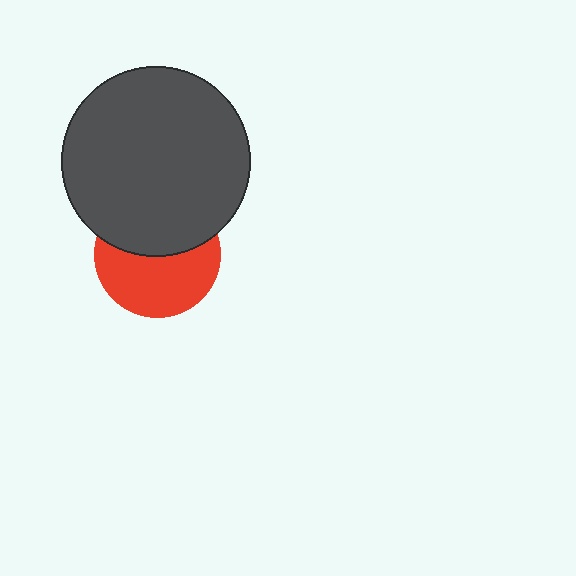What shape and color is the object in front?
The object in front is a dark gray circle.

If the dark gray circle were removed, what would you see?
You would see the complete red circle.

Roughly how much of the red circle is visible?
About half of it is visible (roughly 55%).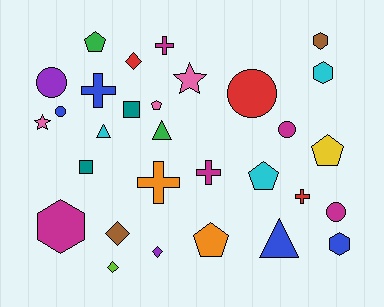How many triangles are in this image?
There are 3 triangles.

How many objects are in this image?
There are 30 objects.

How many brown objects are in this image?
There are 2 brown objects.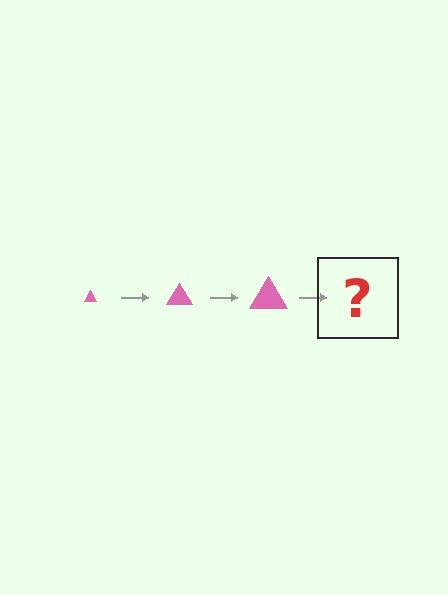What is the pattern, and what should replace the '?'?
The pattern is that the triangle gets progressively larger each step. The '?' should be a pink triangle, larger than the previous one.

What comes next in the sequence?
The next element should be a pink triangle, larger than the previous one.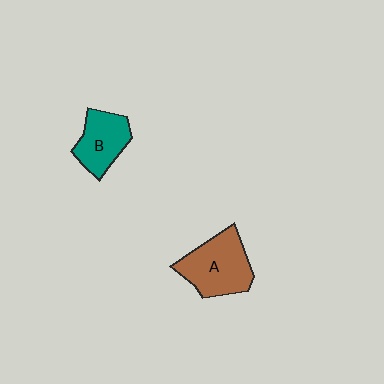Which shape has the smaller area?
Shape B (teal).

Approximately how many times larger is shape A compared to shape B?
Approximately 1.4 times.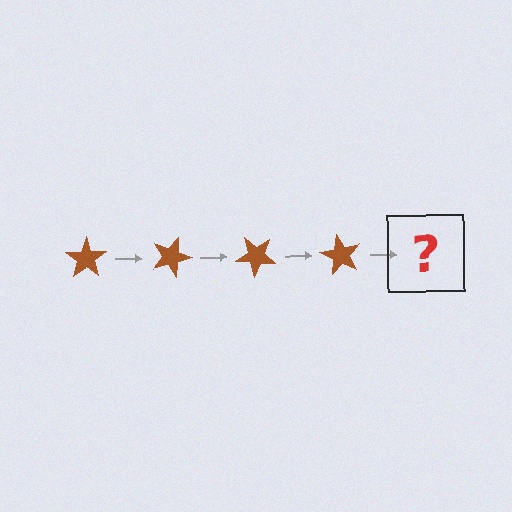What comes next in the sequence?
The next element should be a brown star rotated 80 degrees.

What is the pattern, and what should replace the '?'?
The pattern is that the star rotates 20 degrees each step. The '?' should be a brown star rotated 80 degrees.